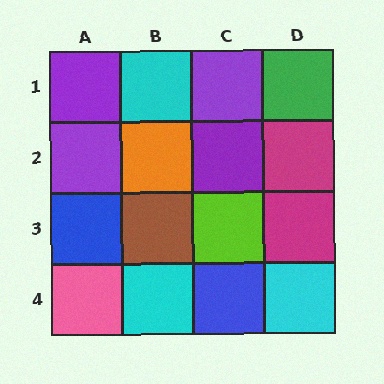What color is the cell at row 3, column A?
Blue.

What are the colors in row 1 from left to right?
Purple, cyan, purple, green.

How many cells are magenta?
2 cells are magenta.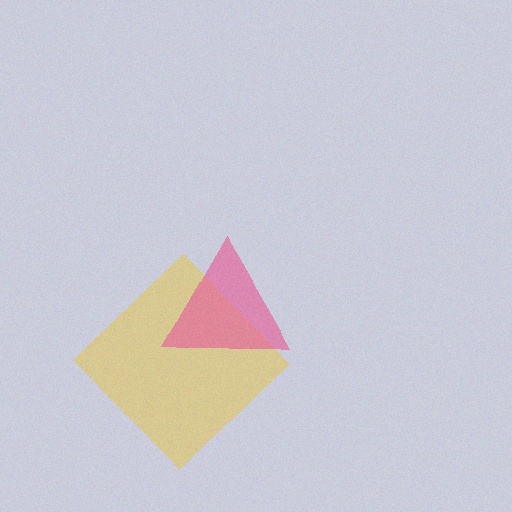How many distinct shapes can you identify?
There are 2 distinct shapes: a yellow diamond, a pink triangle.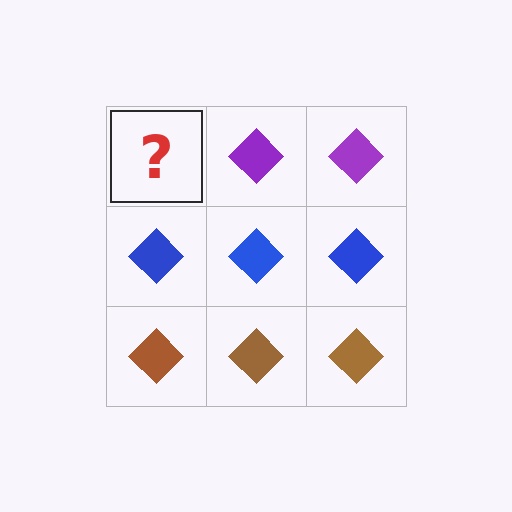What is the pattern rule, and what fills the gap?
The rule is that each row has a consistent color. The gap should be filled with a purple diamond.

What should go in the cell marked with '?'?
The missing cell should contain a purple diamond.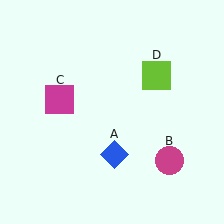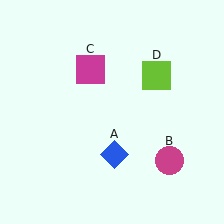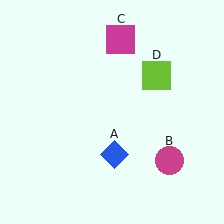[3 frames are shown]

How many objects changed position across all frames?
1 object changed position: magenta square (object C).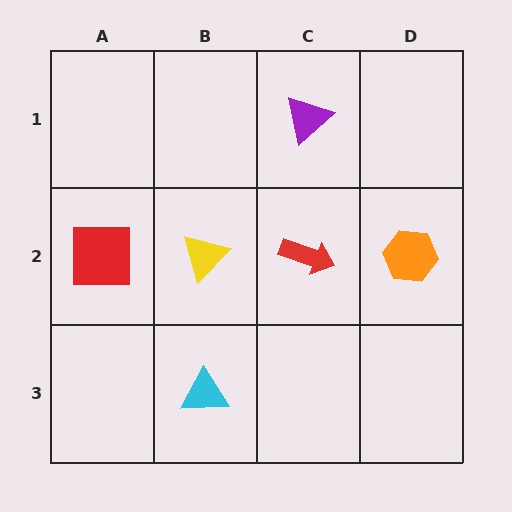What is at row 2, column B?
A yellow triangle.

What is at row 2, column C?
A red arrow.